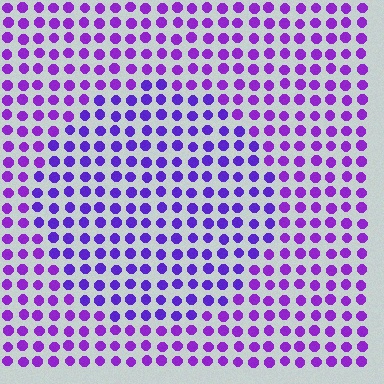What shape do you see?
I see a circle.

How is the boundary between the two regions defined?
The boundary is defined purely by a slight shift in hue (about 20 degrees). Spacing, size, and orientation are identical on both sides.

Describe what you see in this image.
The image is filled with small purple elements in a uniform arrangement. A circle-shaped region is visible where the elements are tinted to a slightly different hue, forming a subtle color boundary.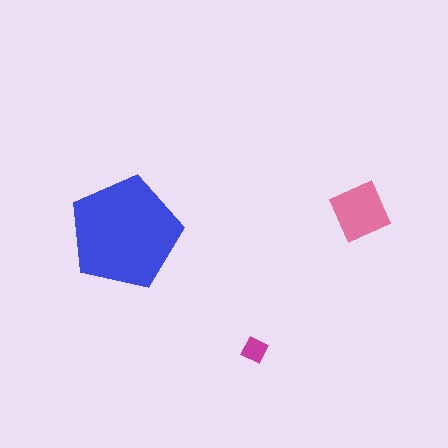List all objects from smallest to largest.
The magenta diamond, the pink square, the blue pentagon.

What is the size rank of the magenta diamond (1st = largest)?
3rd.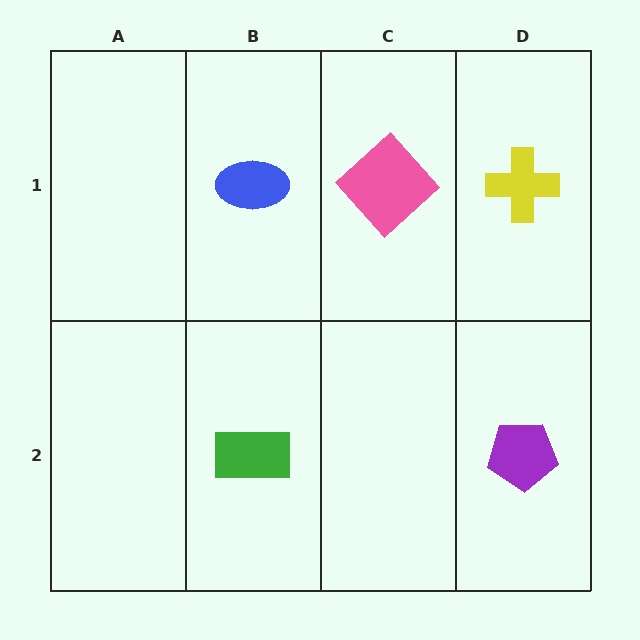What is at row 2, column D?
A purple pentagon.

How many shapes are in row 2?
2 shapes.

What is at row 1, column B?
A blue ellipse.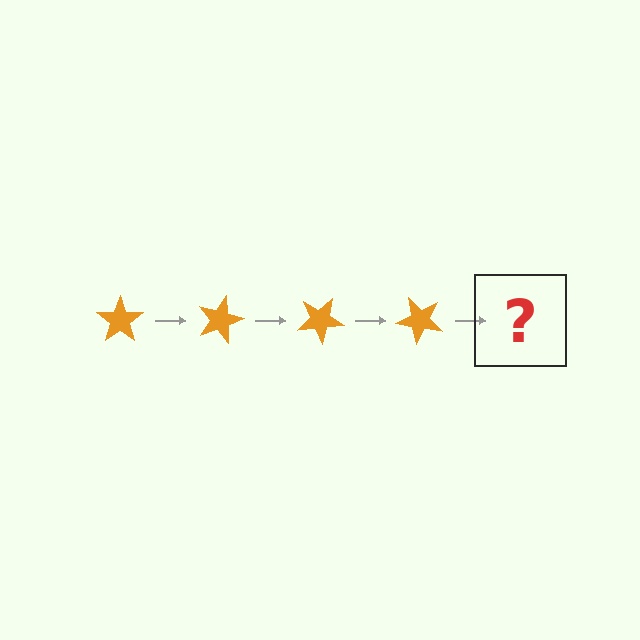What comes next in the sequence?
The next element should be an orange star rotated 60 degrees.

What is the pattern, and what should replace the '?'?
The pattern is that the star rotates 15 degrees each step. The '?' should be an orange star rotated 60 degrees.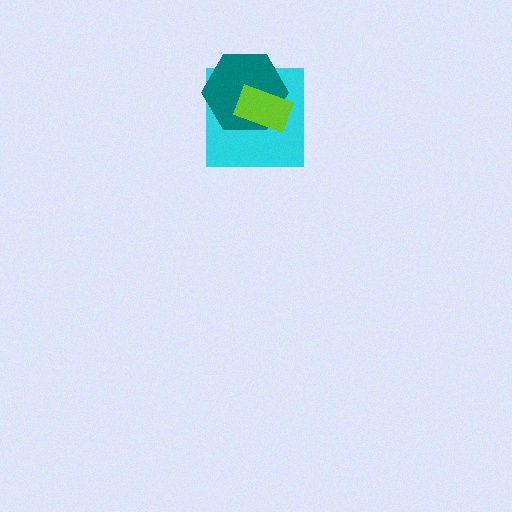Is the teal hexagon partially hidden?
Yes, it is partially covered by another shape.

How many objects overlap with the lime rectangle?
2 objects overlap with the lime rectangle.